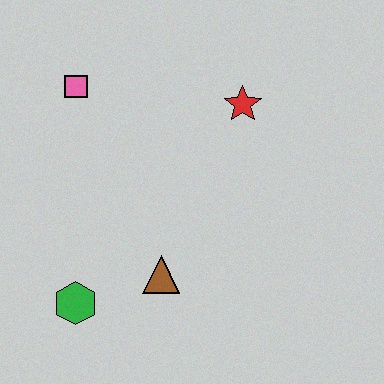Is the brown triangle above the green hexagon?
Yes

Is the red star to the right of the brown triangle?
Yes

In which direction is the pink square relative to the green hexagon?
The pink square is above the green hexagon.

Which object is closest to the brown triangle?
The green hexagon is closest to the brown triangle.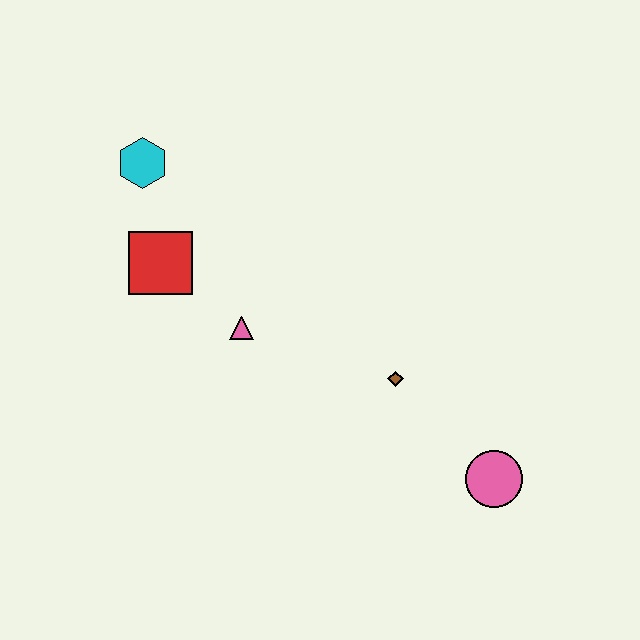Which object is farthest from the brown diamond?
The cyan hexagon is farthest from the brown diamond.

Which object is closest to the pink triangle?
The red square is closest to the pink triangle.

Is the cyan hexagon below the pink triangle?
No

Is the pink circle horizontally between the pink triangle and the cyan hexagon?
No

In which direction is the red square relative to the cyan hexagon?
The red square is below the cyan hexagon.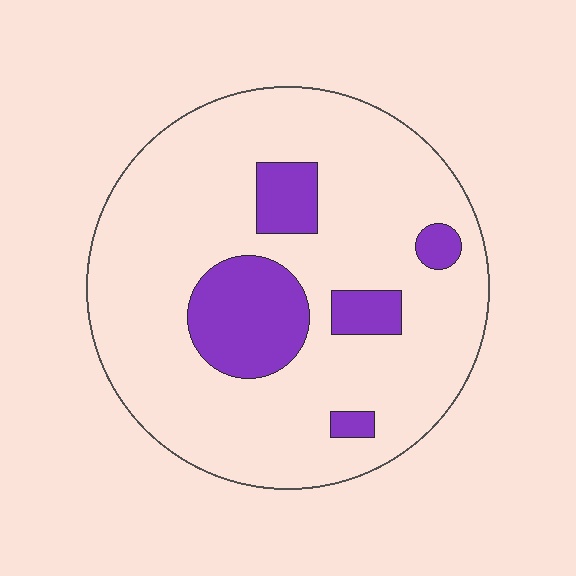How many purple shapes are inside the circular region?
5.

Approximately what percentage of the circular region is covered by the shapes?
Approximately 20%.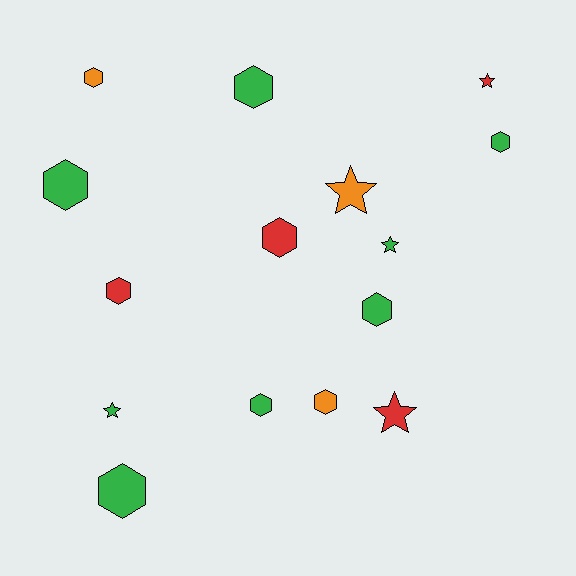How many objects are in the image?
There are 15 objects.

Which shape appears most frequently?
Hexagon, with 10 objects.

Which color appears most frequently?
Green, with 8 objects.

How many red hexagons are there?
There are 2 red hexagons.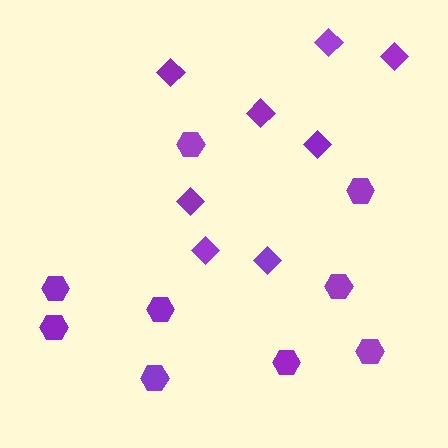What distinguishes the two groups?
There are 2 groups: one group of hexagons (9) and one group of diamonds (8).